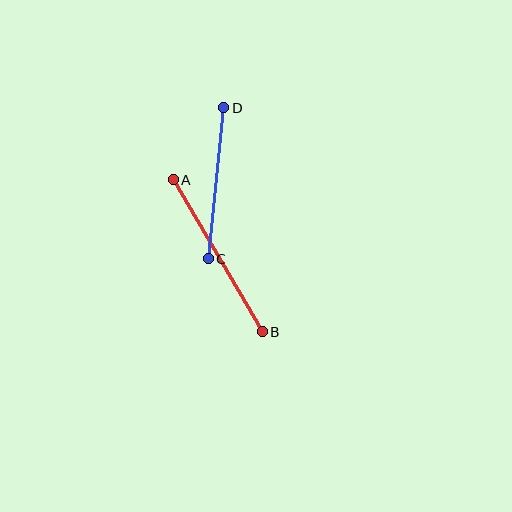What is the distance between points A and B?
The distance is approximately 177 pixels.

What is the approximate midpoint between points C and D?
The midpoint is at approximately (216, 183) pixels.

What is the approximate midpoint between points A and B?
The midpoint is at approximately (218, 256) pixels.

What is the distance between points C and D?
The distance is approximately 152 pixels.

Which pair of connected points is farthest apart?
Points A and B are farthest apart.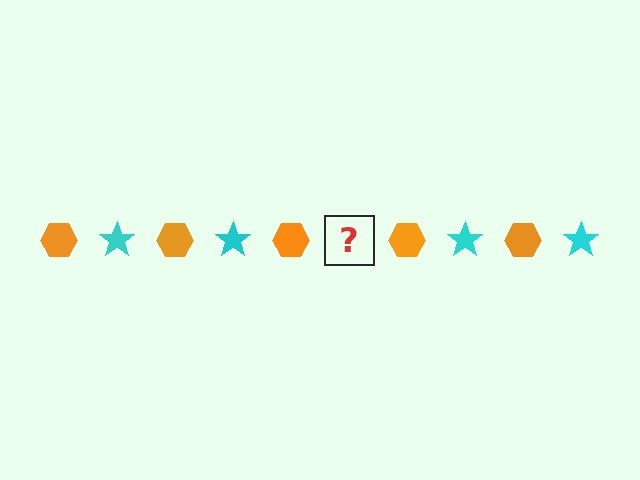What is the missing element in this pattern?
The missing element is a cyan star.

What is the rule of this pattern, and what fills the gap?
The rule is that the pattern alternates between orange hexagon and cyan star. The gap should be filled with a cyan star.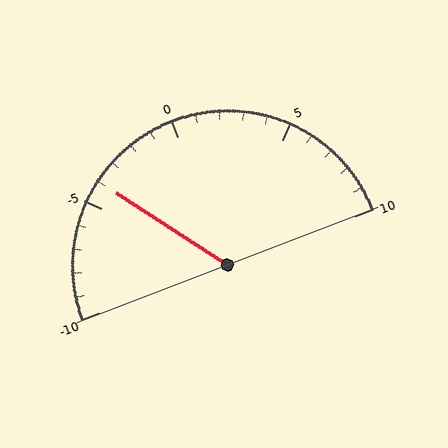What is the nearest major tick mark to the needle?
The nearest major tick mark is -5.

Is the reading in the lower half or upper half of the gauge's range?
The reading is in the lower half of the range (-10 to 10).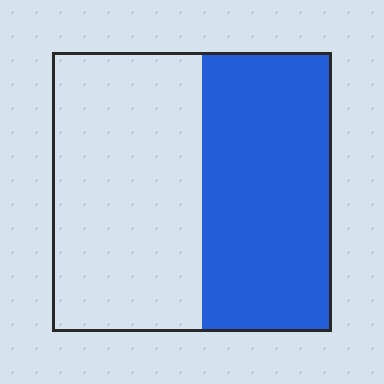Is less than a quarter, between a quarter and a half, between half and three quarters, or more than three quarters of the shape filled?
Between a quarter and a half.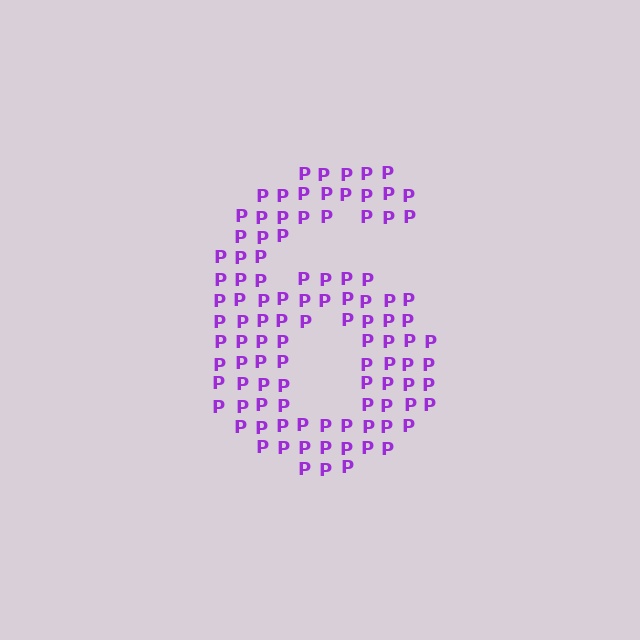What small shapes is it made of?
It is made of small letter P's.